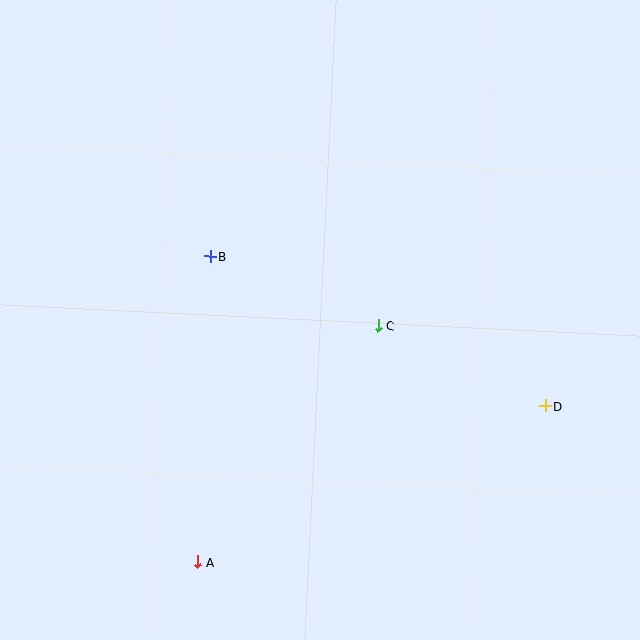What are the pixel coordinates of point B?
Point B is at (210, 257).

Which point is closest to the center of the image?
Point C at (378, 326) is closest to the center.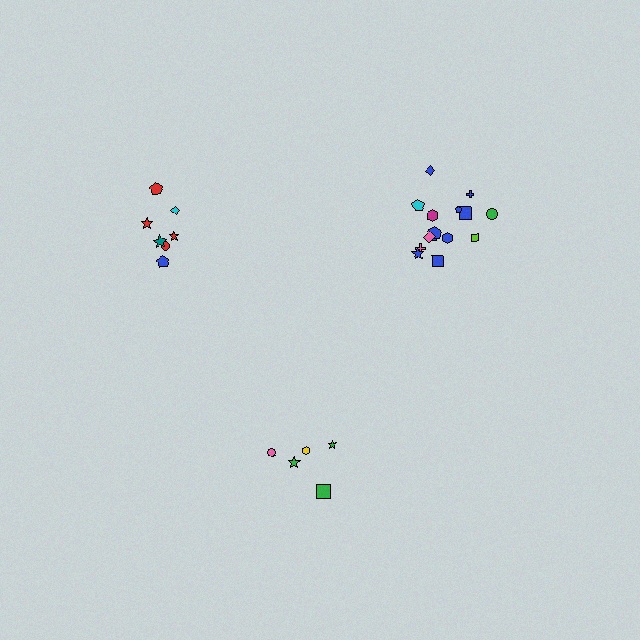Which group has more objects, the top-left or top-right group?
The top-right group.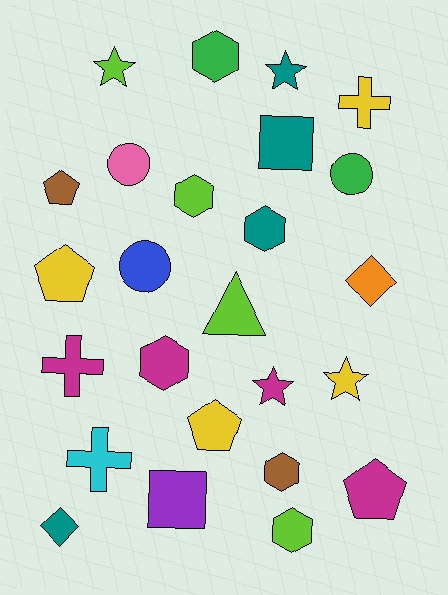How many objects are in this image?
There are 25 objects.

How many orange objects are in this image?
There is 1 orange object.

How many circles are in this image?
There are 3 circles.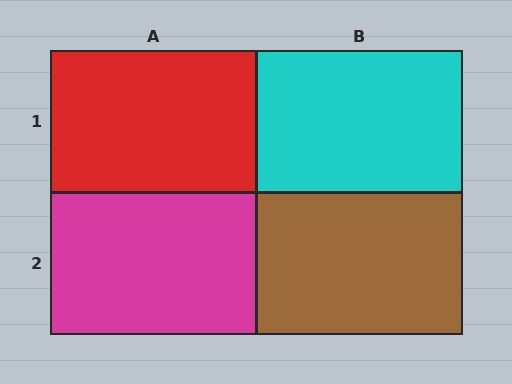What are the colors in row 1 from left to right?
Red, cyan.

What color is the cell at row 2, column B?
Brown.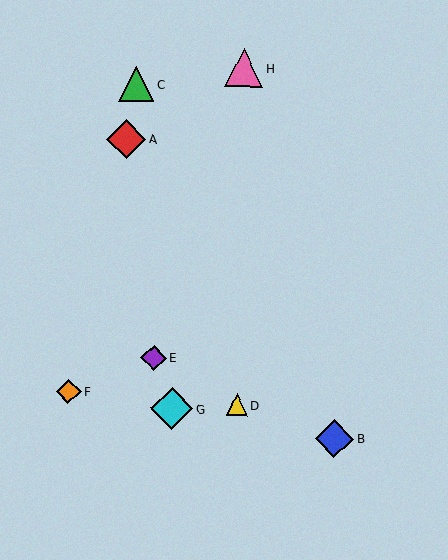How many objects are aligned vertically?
2 objects (D, H) are aligned vertically.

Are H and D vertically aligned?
Yes, both are at x≈244.